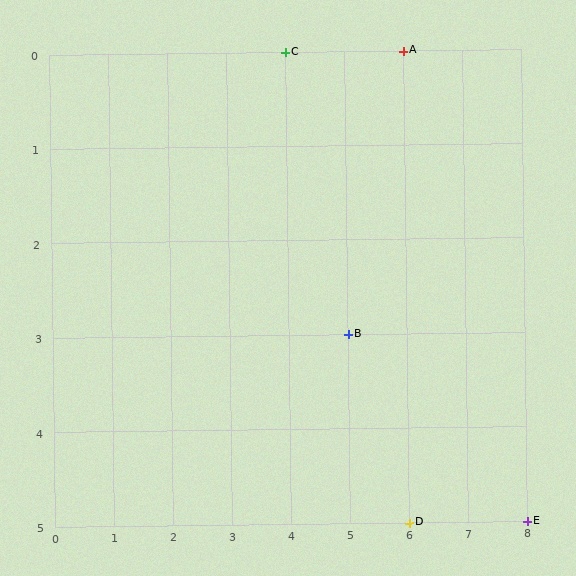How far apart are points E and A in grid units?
Points E and A are 2 columns and 5 rows apart (about 5.4 grid units diagonally).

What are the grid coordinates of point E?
Point E is at grid coordinates (8, 5).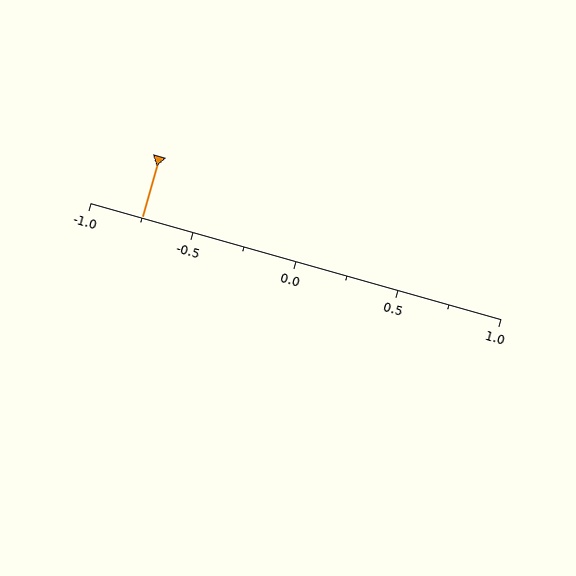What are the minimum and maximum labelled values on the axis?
The axis runs from -1.0 to 1.0.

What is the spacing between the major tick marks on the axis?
The major ticks are spaced 0.5 apart.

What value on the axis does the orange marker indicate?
The marker indicates approximately -0.75.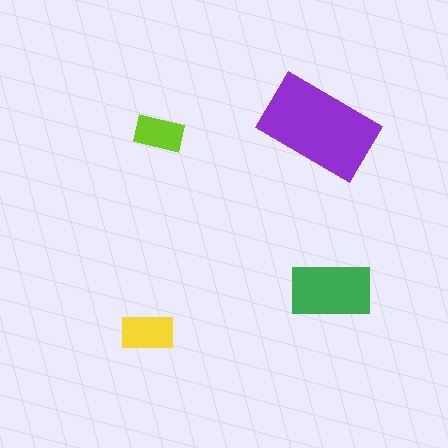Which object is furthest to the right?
The green rectangle is rightmost.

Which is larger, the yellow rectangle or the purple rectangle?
The purple one.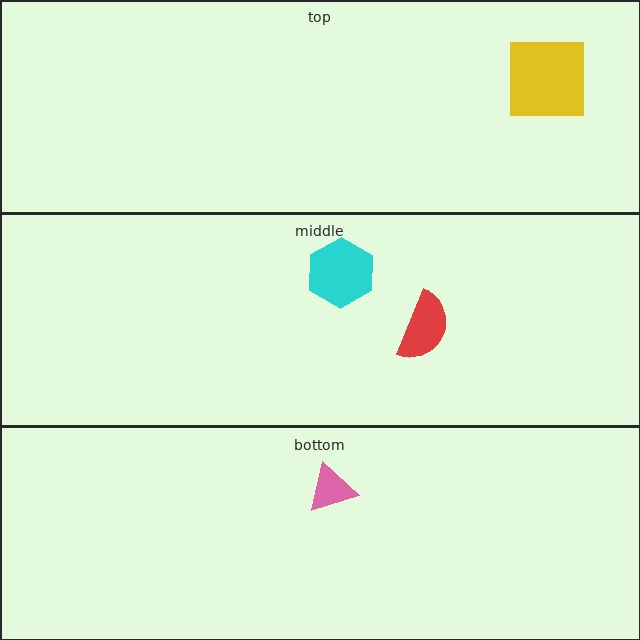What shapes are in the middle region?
The cyan hexagon, the red semicircle.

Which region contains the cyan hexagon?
The middle region.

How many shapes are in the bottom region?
1.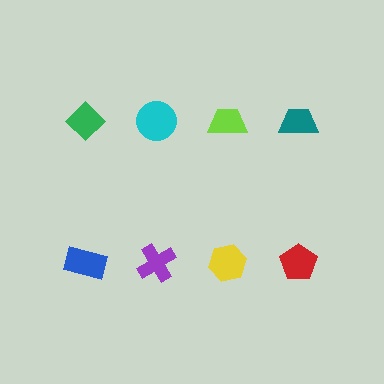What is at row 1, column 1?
A green diamond.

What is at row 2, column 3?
A yellow hexagon.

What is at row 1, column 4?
A teal trapezoid.